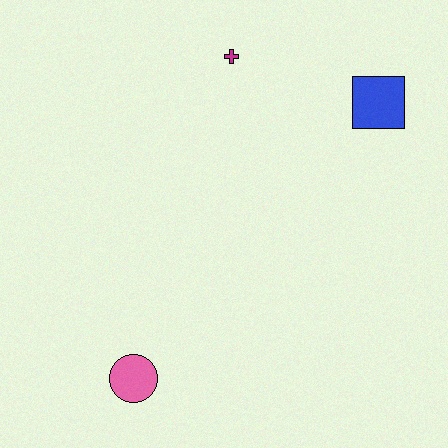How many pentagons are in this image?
There are no pentagons.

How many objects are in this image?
There are 3 objects.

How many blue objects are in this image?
There is 1 blue object.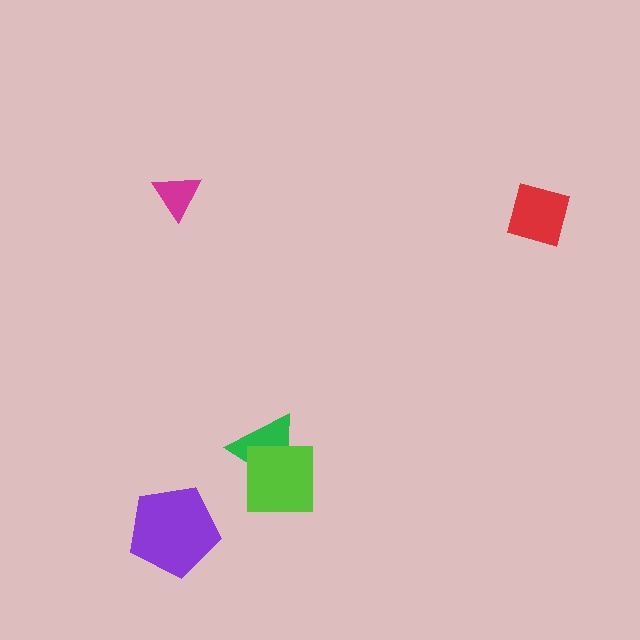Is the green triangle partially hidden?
Yes, it is partially covered by another shape.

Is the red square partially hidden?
No, no other shape covers it.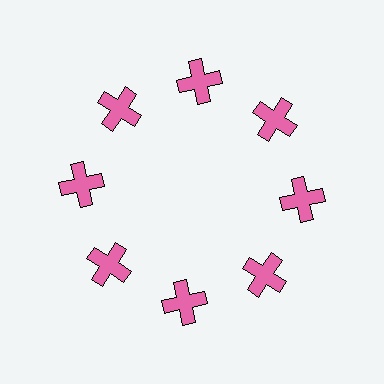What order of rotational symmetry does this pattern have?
This pattern has 8-fold rotational symmetry.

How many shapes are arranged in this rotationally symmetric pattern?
There are 8 shapes, arranged in 8 groups of 1.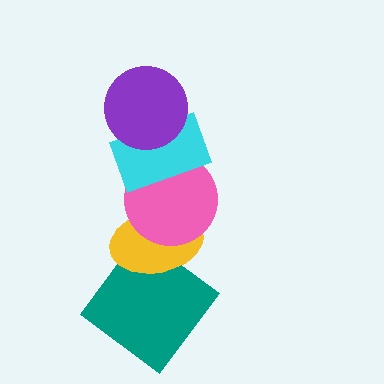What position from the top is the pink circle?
The pink circle is 3rd from the top.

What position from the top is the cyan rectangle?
The cyan rectangle is 2nd from the top.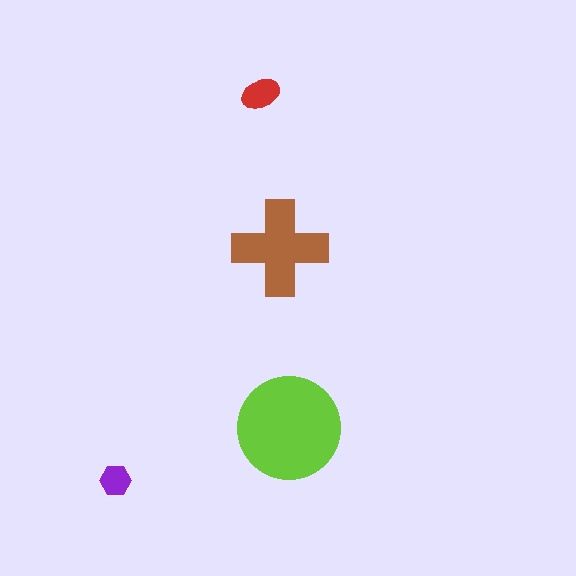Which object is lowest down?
The purple hexagon is bottommost.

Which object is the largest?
The lime circle.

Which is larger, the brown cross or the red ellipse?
The brown cross.